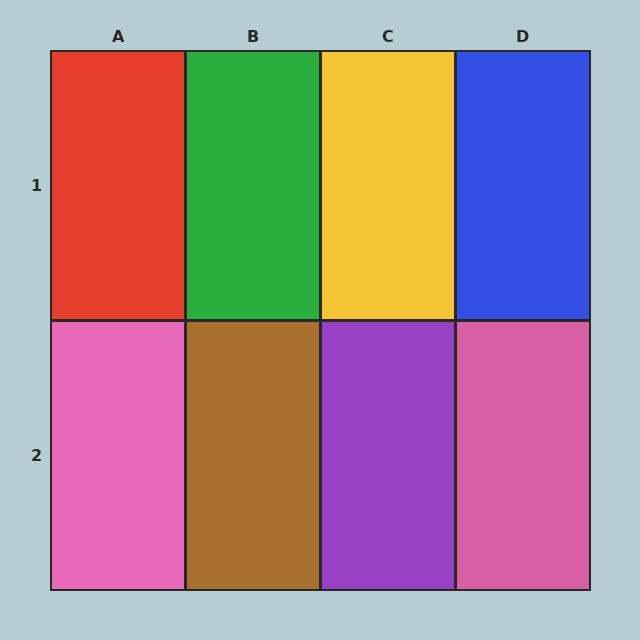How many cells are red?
1 cell is red.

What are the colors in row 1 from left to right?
Red, green, yellow, blue.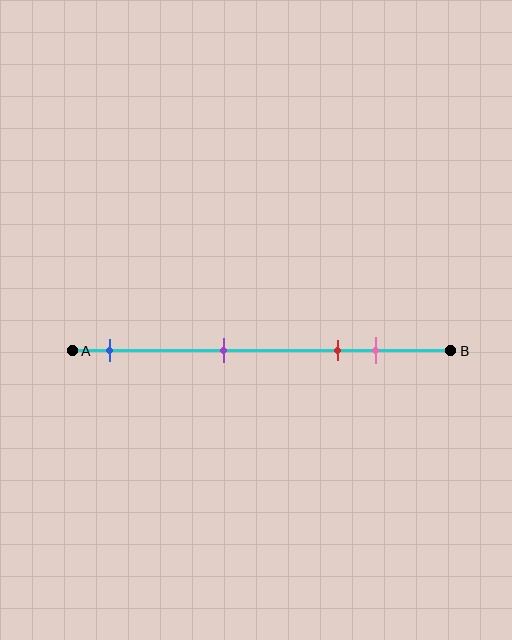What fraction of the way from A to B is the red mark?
The red mark is approximately 70% (0.7) of the way from A to B.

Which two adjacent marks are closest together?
The red and pink marks are the closest adjacent pair.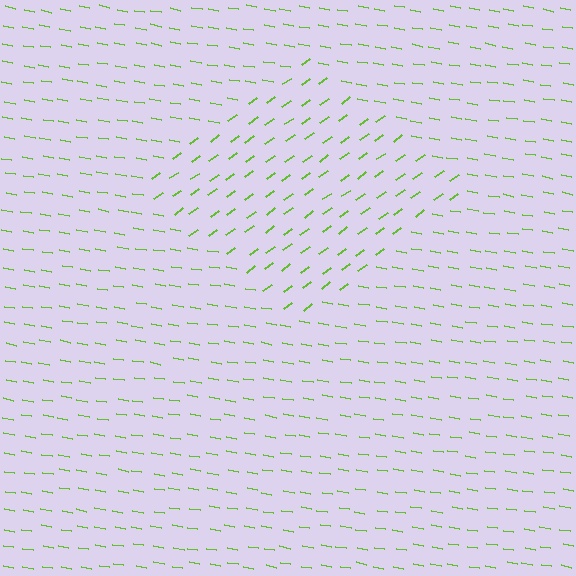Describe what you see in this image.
The image is filled with small lime line segments. A diamond region in the image has lines oriented differently from the surrounding lines, creating a visible texture boundary.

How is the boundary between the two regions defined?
The boundary is defined purely by a change in line orientation (approximately 45 degrees difference). All lines are the same color and thickness.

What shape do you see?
I see a diamond.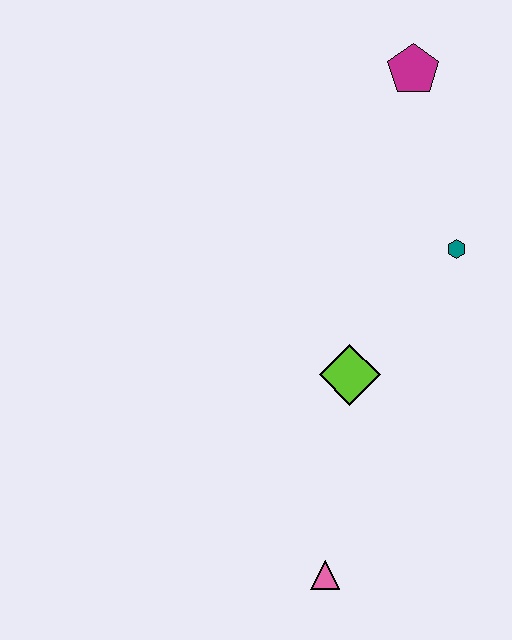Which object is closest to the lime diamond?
The teal hexagon is closest to the lime diamond.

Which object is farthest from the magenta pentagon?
The pink triangle is farthest from the magenta pentagon.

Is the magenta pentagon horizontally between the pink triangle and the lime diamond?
No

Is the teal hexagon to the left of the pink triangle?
No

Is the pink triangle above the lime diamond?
No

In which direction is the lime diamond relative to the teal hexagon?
The lime diamond is below the teal hexagon.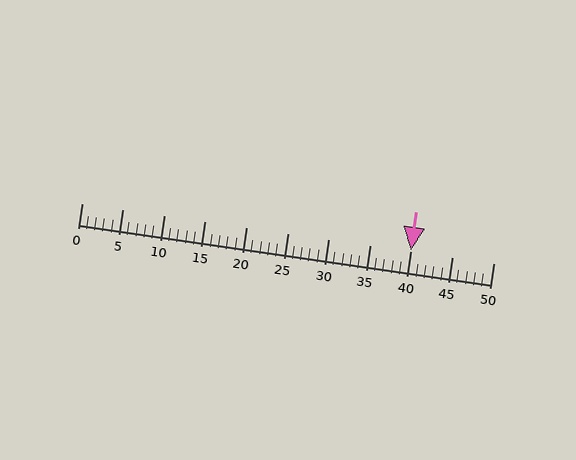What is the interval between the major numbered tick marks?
The major tick marks are spaced 5 units apart.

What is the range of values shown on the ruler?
The ruler shows values from 0 to 50.